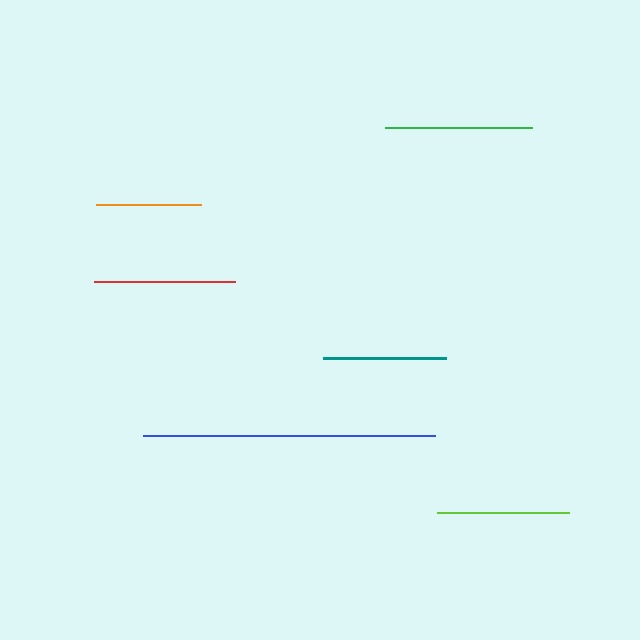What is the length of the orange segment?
The orange segment is approximately 105 pixels long.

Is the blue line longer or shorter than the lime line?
The blue line is longer than the lime line.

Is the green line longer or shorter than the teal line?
The green line is longer than the teal line.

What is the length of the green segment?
The green segment is approximately 147 pixels long.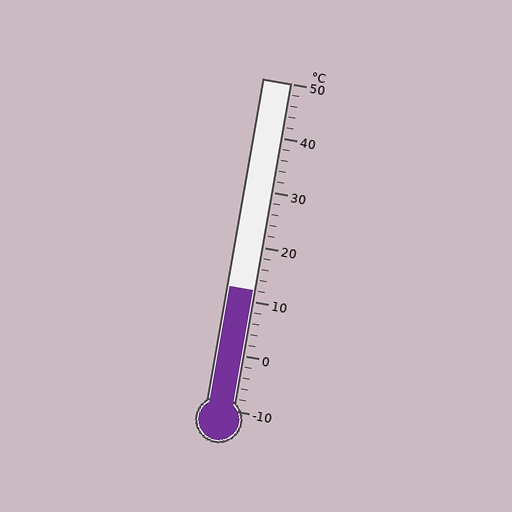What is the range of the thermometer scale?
The thermometer scale ranges from -10°C to 50°C.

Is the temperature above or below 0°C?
The temperature is above 0°C.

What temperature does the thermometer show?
The thermometer shows approximately 12°C.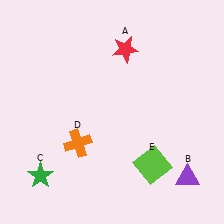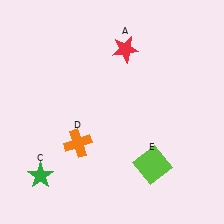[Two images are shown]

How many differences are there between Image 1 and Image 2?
There is 1 difference between the two images.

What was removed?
The purple triangle (B) was removed in Image 2.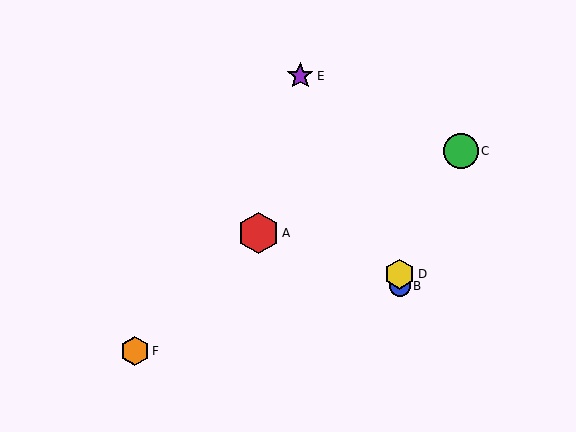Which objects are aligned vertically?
Objects B, D are aligned vertically.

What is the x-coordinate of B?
Object B is at x≈400.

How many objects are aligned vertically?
2 objects (B, D) are aligned vertically.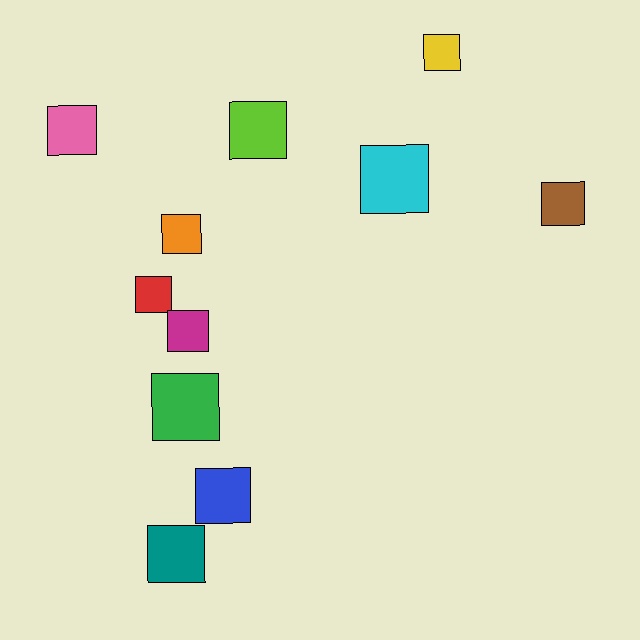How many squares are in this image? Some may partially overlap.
There are 11 squares.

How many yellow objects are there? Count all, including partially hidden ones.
There is 1 yellow object.